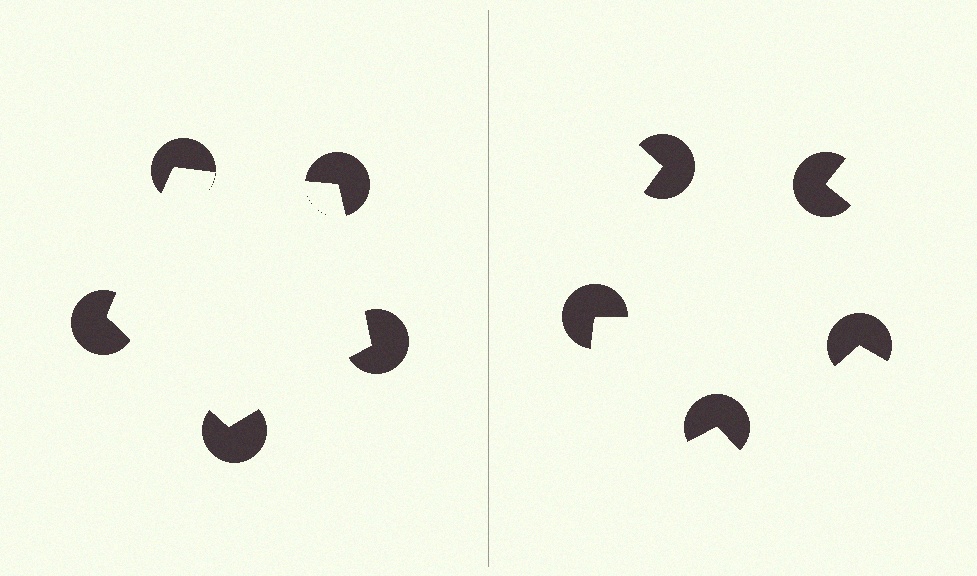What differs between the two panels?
The pac-man discs are positioned identically on both sides; only the wedge orientations differ. On the left they align to a pentagon; on the right they are misaligned.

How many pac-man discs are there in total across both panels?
10 — 5 on each side.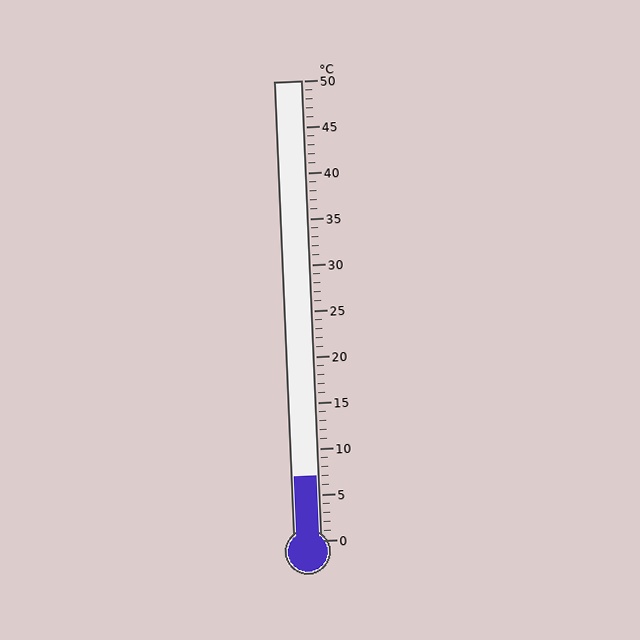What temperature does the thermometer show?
The thermometer shows approximately 7°C.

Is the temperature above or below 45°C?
The temperature is below 45°C.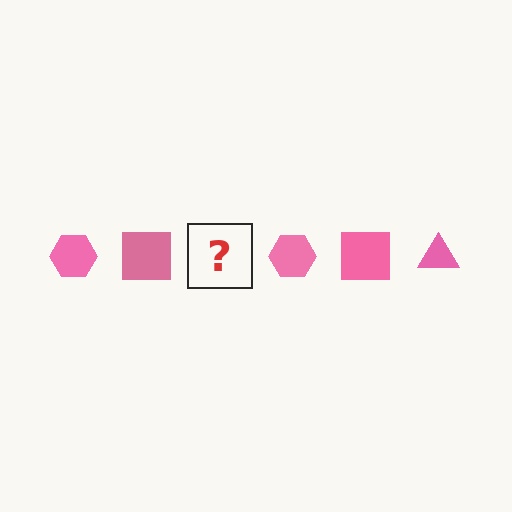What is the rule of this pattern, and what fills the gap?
The rule is that the pattern cycles through hexagon, square, triangle shapes in pink. The gap should be filled with a pink triangle.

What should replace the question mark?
The question mark should be replaced with a pink triangle.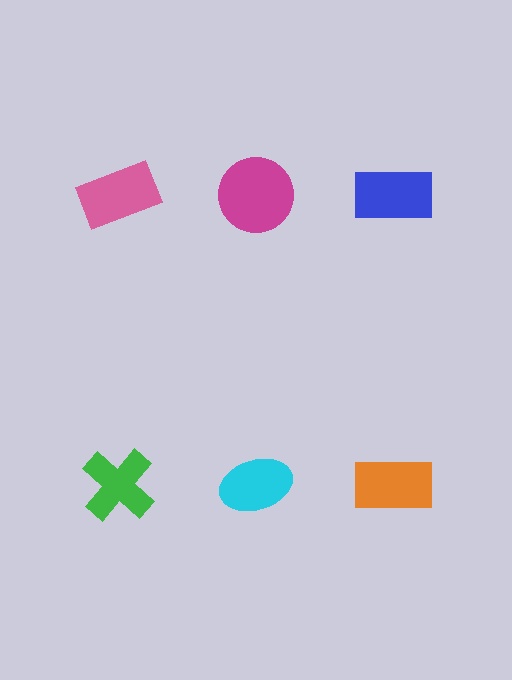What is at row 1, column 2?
A magenta circle.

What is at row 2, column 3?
An orange rectangle.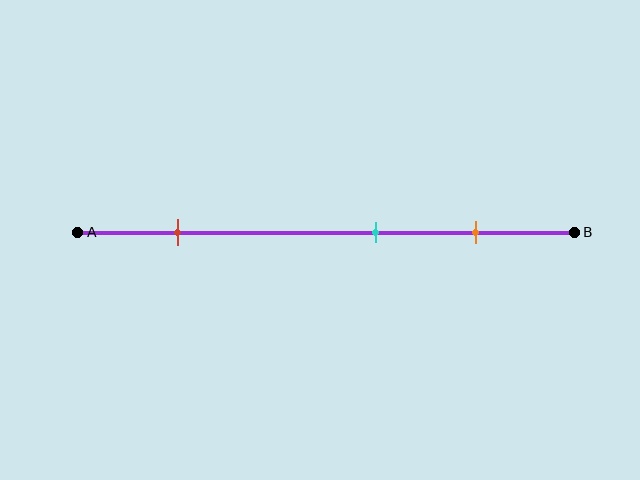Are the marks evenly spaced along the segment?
No, the marks are not evenly spaced.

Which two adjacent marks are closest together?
The cyan and orange marks are the closest adjacent pair.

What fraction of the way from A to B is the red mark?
The red mark is approximately 20% (0.2) of the way from A to B.